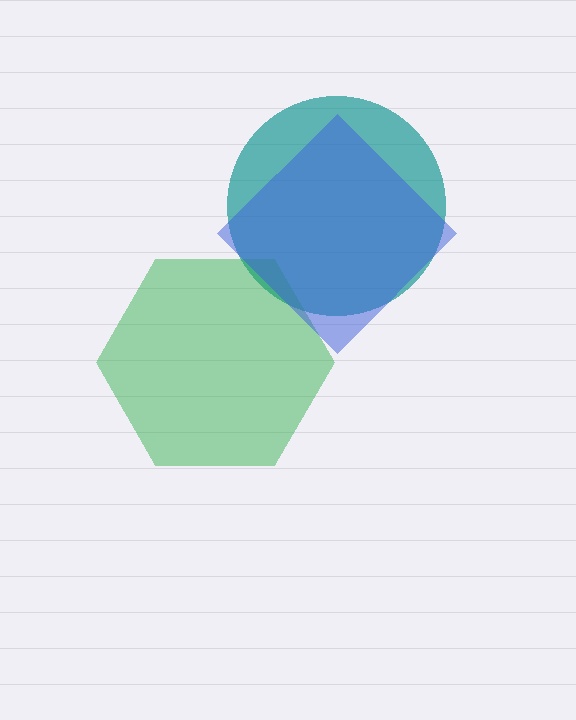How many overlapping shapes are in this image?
There are 3 overlapping shapes in the image.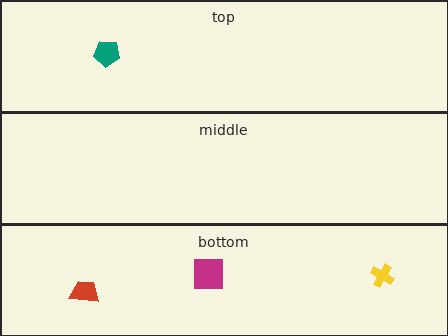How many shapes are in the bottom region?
3.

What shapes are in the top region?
The teal pentagon.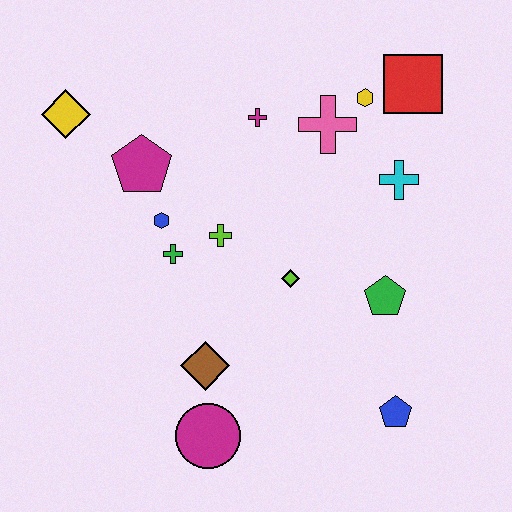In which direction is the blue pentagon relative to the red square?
The blue pentagon is below the red square.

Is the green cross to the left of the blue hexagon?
No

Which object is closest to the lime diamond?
The lime cross is closest to the lime diamond.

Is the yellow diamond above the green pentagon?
Yes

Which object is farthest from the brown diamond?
The red square is farthest from the brown diamond.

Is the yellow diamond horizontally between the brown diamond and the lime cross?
No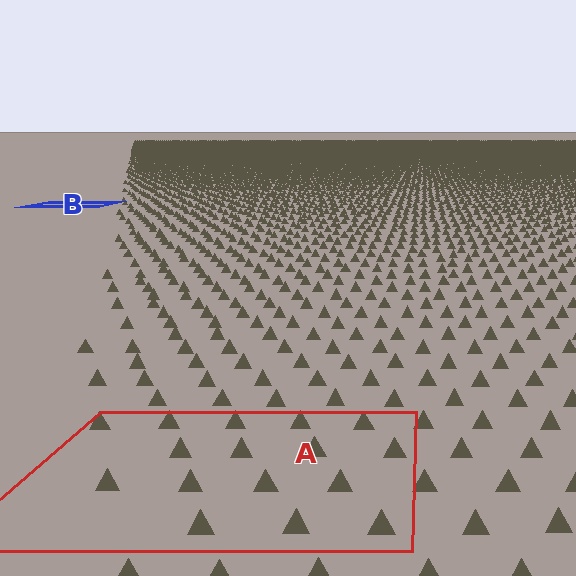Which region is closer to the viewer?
Region A is closer. The texture elements there are larger and more spread out.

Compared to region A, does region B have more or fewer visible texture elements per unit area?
Region B has more texture elements per unit area — they are packed more densely because it is farther away.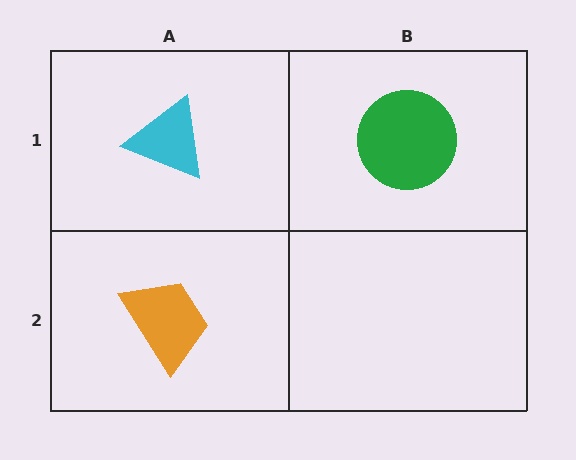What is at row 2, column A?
An orange trapezoid.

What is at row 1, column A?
A cyan triangle.